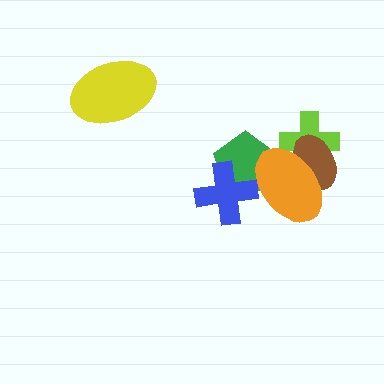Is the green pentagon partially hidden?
Yes, it is partially covered by another shape.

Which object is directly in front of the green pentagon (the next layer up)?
The blue cross is directly in front of the green pentagon.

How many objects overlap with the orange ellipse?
4 objects overlap with the orange ellipse.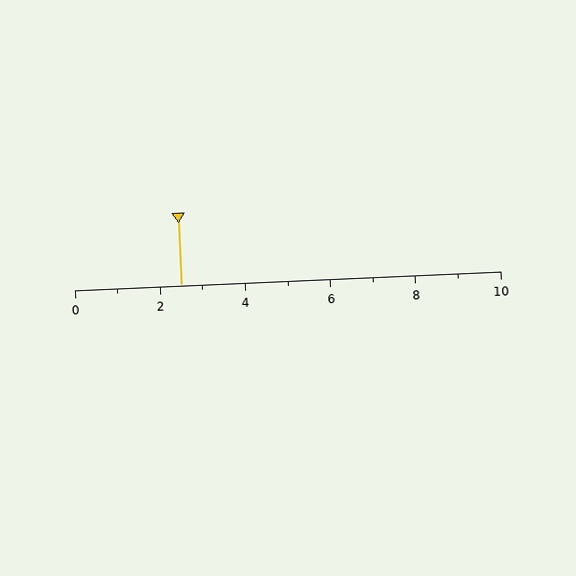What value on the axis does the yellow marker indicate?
The marker indicates approximately 2.5.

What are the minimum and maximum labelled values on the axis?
The axis runs from 0 to 10.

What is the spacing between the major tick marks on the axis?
The major ticks are spaced 2 apart.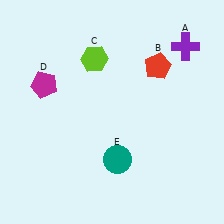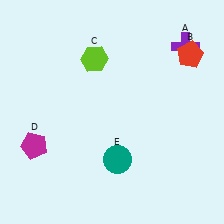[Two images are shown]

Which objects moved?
The objects that moved are: the red pentagon (B), the magenta pentagon (D).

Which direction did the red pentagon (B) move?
The red pentagon (B) moved right.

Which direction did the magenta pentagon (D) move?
The magenta pentagon (D) moved down.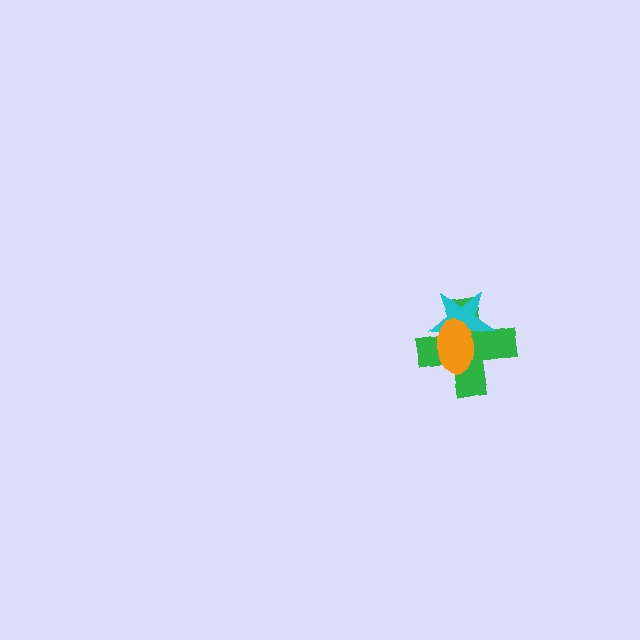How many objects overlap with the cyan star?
2 objects overlap with the cyan star.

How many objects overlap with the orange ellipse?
2 objects overlap with the orange ellipse.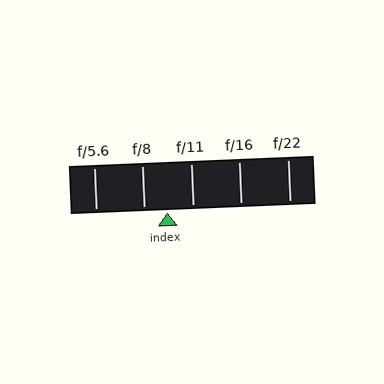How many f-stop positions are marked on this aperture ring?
There are 5 f-stop positions marked.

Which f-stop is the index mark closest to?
The index mark is closest to f/8.